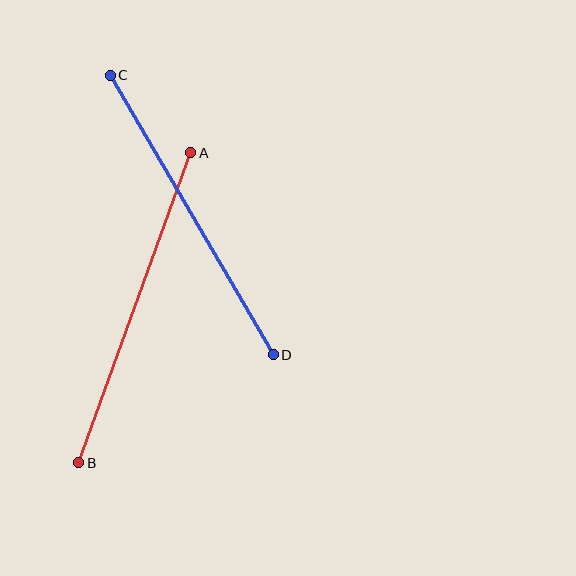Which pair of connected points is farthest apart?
Points A and B are farthest apart.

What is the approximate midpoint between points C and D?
The midpoint is at approximately (192, 215) pixels.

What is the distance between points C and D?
The distance is approximately 323 pixels.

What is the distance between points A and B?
The distance is approximately 330 pixels.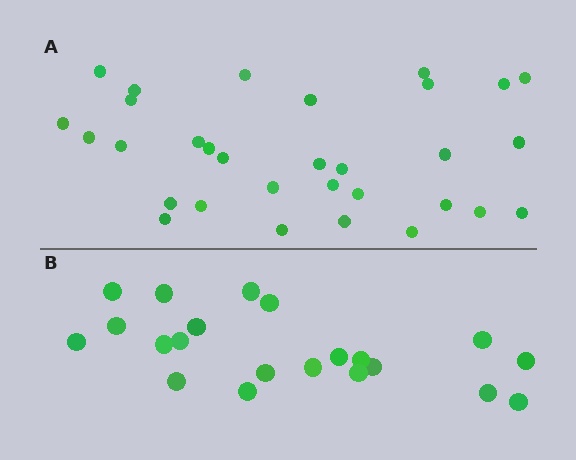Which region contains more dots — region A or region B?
Region A (the top region) has more dots.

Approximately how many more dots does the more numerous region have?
Region A has roughly 10 or so more dots than region B.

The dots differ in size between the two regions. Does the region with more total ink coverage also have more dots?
No. Region B has more total ink coverage because its dots are larger, but region A actually contains more individual dots. Total area can be misleading — the number of items is what matters here.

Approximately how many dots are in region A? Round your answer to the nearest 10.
About 30 dots. (The exact count is 31, which rounds to 30.)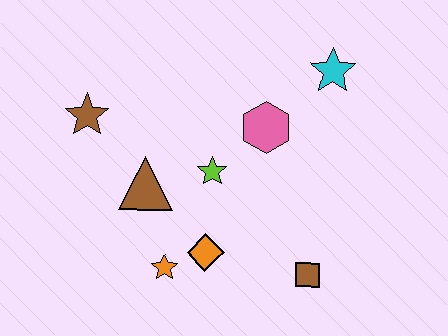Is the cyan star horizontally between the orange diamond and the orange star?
No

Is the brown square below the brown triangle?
Yes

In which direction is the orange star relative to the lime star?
The orange star is below the lime star.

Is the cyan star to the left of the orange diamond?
No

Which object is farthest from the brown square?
The brown star is farthest from the brown square.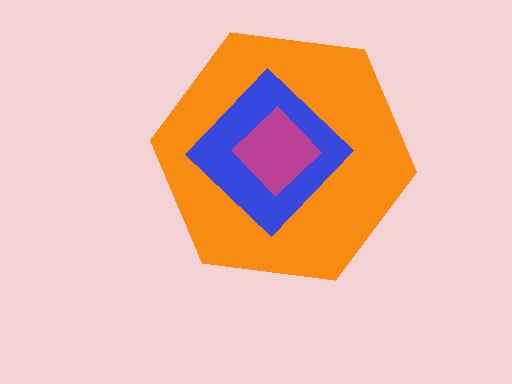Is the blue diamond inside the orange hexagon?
Yes.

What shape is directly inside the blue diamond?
The magenta diamond.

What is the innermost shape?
The magenta diamond.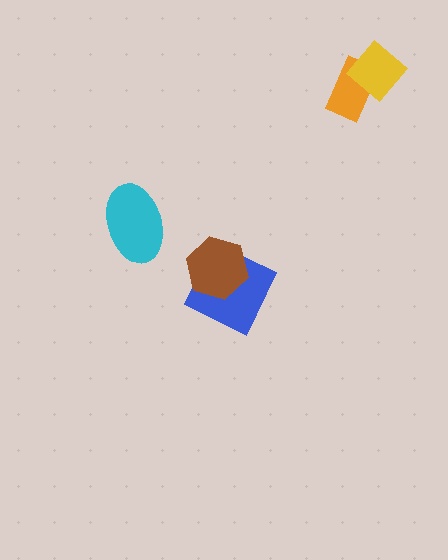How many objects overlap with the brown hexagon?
1 object overlaps with the brown hexagon.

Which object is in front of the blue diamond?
The brown hexagon is in front of the blue diamond.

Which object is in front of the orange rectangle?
The yellow diamond is in front of the orange rectangle.